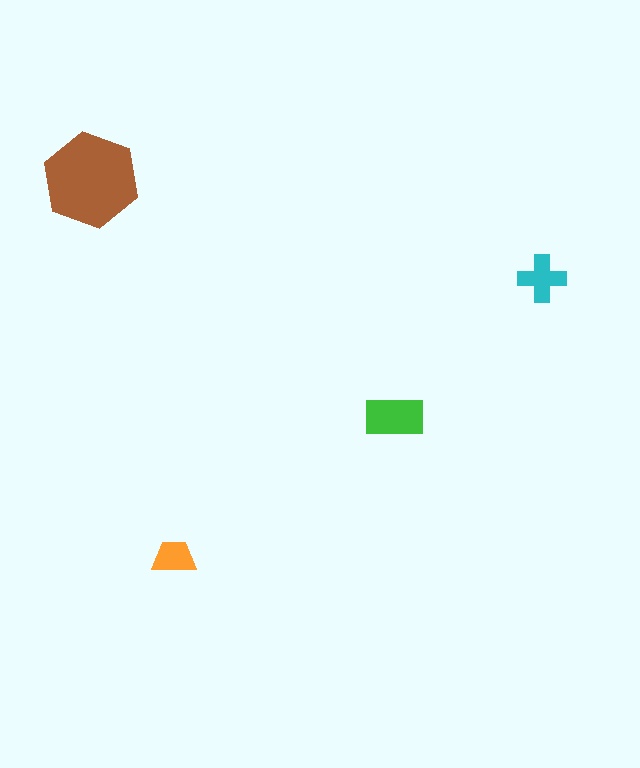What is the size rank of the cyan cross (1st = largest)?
3rd.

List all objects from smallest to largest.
The orange trapezoid, the cyan cross, the green rectangle, the brown hexagon.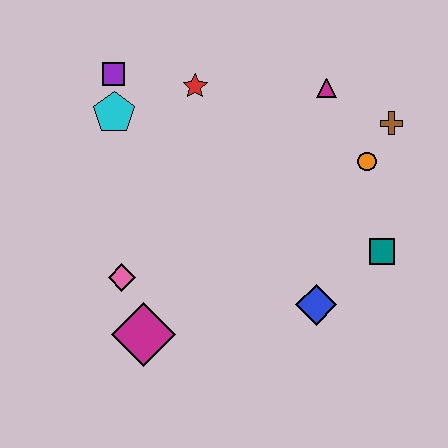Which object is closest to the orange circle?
The brown cross is closest to the orange circle.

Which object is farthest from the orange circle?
The magenta diamond is farthest from the orange circle.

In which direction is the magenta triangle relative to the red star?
The magenta triangle is to the right of the red star.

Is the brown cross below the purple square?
Yes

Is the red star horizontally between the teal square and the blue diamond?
No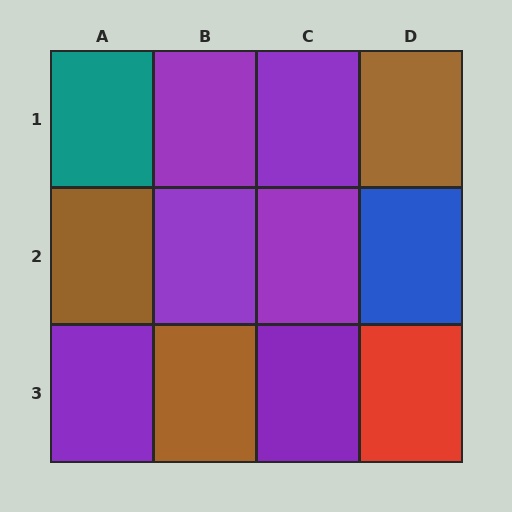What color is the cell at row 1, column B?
Purple.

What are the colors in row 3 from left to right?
Purple, brown, purple, red.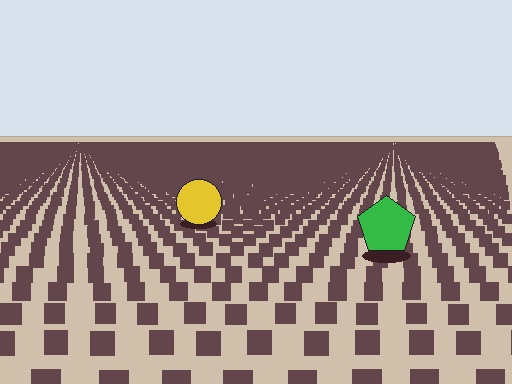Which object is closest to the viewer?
The green pentagon is closest. The texture marks near it are larger and more spread out.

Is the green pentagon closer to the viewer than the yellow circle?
Yes. The green pentagon is closer — you can tell from the texture gradient: the ground texture is coarser near it.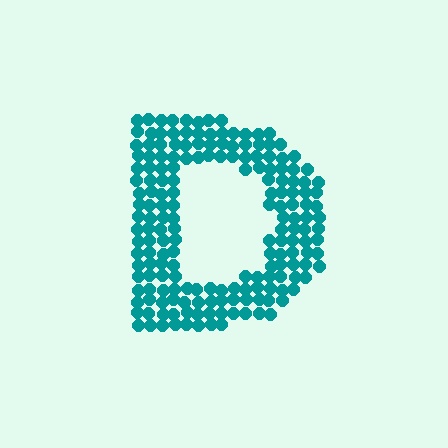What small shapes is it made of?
It is made of small circles.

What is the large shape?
The large shape is the letter D.